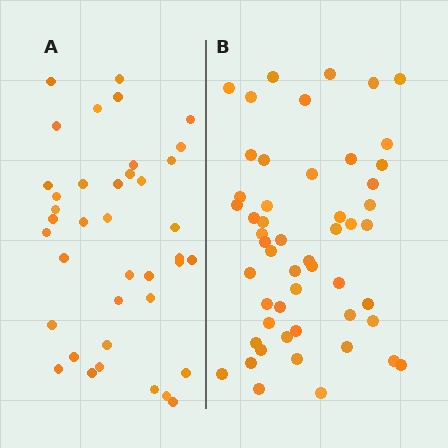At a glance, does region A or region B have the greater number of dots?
Region B (the right region) has more dots.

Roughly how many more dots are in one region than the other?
Region B has approximately 15 more dots than region A.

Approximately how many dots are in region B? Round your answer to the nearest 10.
About 50 dots. (The exact count is 52, which rounds to 50.)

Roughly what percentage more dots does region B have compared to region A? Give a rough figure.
About 35% more.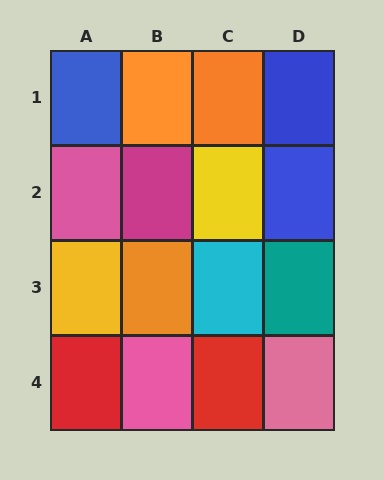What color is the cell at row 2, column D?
Blue.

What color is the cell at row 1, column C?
Orange.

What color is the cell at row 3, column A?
Yellow.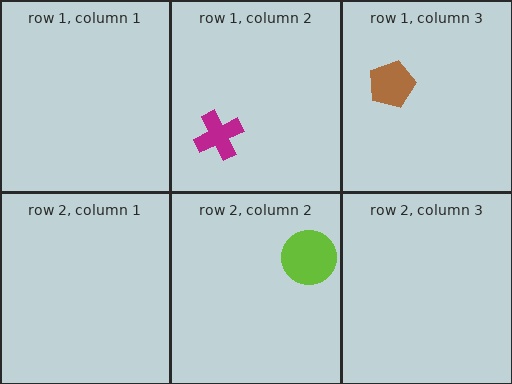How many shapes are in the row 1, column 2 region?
1.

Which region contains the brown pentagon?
The row 1, column 3 region.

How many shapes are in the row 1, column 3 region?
1.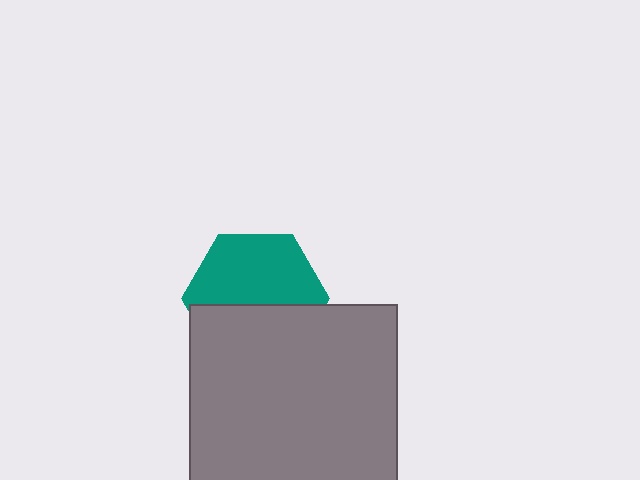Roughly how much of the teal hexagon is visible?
About half of it is visible (roughly 55%).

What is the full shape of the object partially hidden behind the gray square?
The partially hidden object is a teal hexagon.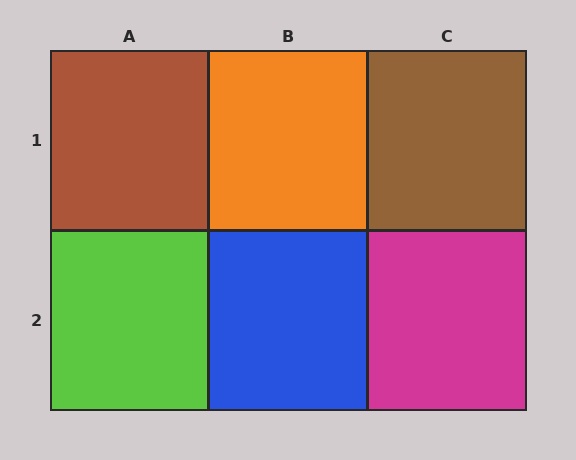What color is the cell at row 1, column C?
Brown.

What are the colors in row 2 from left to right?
Lime, blue, magenta.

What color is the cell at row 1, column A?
Brown.